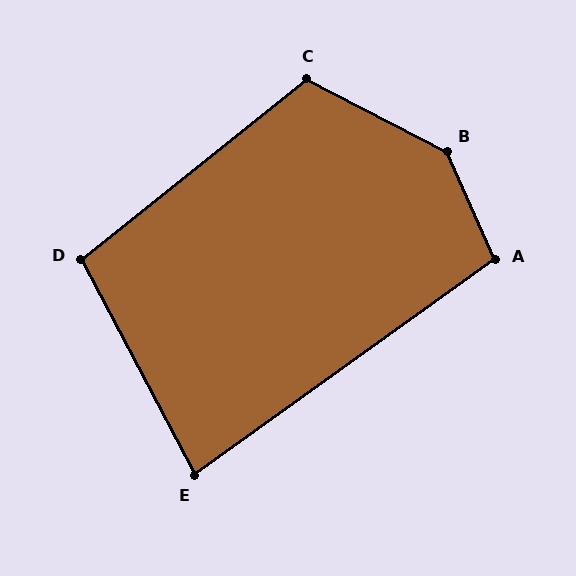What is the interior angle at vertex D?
Approximately 101 degrees (obtuse).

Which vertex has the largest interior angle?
B, at approximately 141 degrees.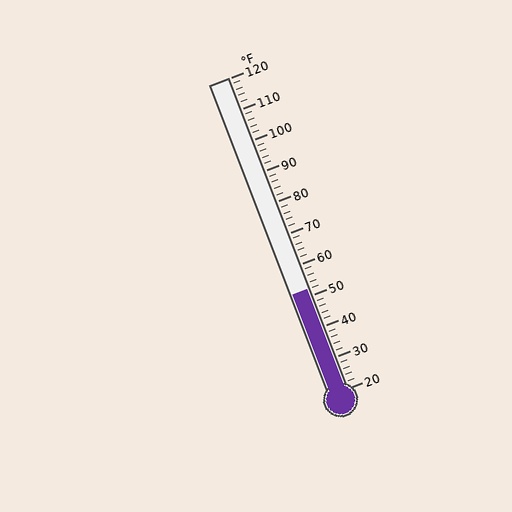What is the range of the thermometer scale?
The thermometer scale ranges from 20°F to 120°F.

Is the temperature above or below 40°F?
The temperature is above 40°F.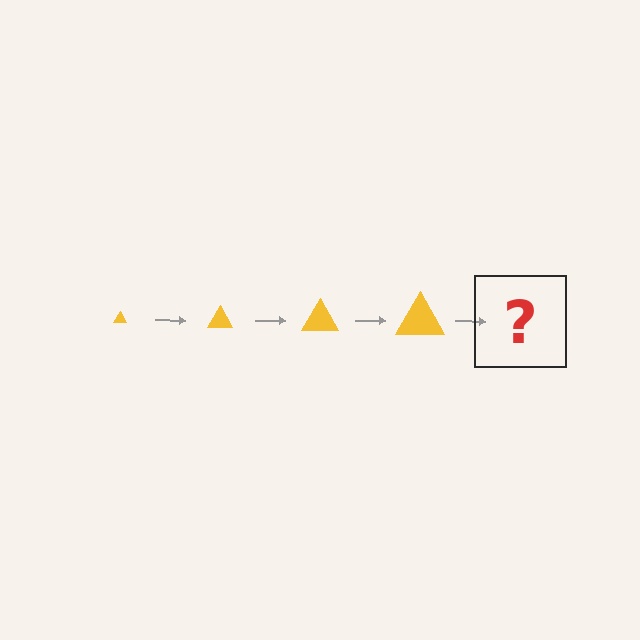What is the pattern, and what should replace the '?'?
The pattern is that the triangle gets progressively larger each step. The '?' should be a yellow triangle, larger than the previous one.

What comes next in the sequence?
The next element should be a yellow triangle, larger than the previous one.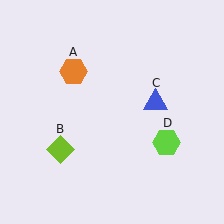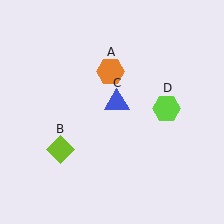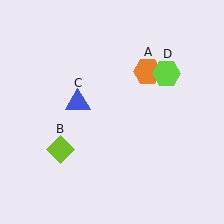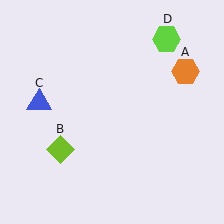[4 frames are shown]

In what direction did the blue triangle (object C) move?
The blue triangle (object C) moved left.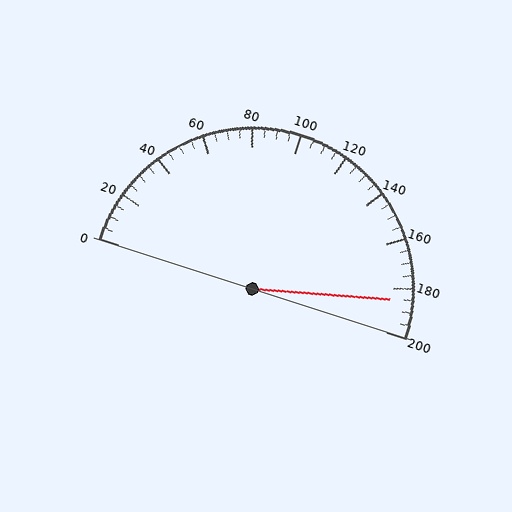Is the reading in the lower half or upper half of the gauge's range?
The reading is in the upper half of the range (0 to 200).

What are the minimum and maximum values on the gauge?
The gauge ranges from 0 to 200.